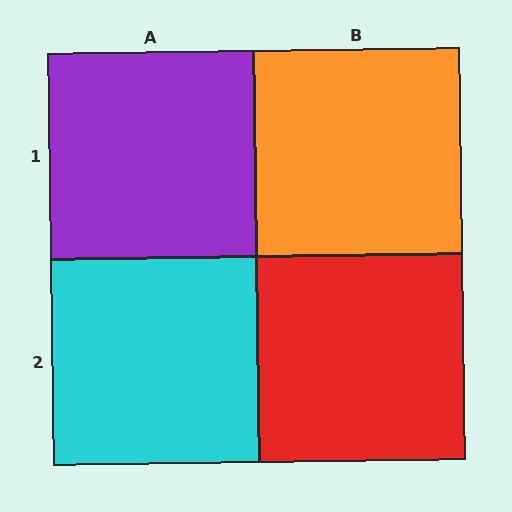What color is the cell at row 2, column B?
Red.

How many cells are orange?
1 cell is orange.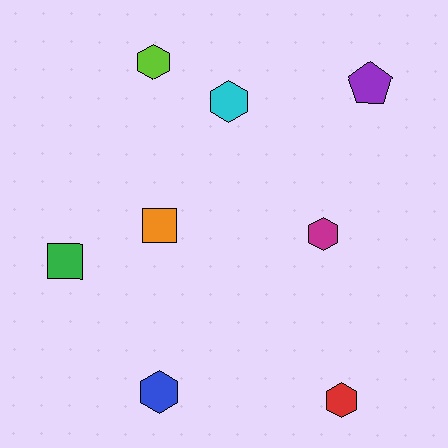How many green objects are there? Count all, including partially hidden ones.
There is 1 green object.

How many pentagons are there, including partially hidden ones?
There is 1 pentagon.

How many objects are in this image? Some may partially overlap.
There are 8 objects.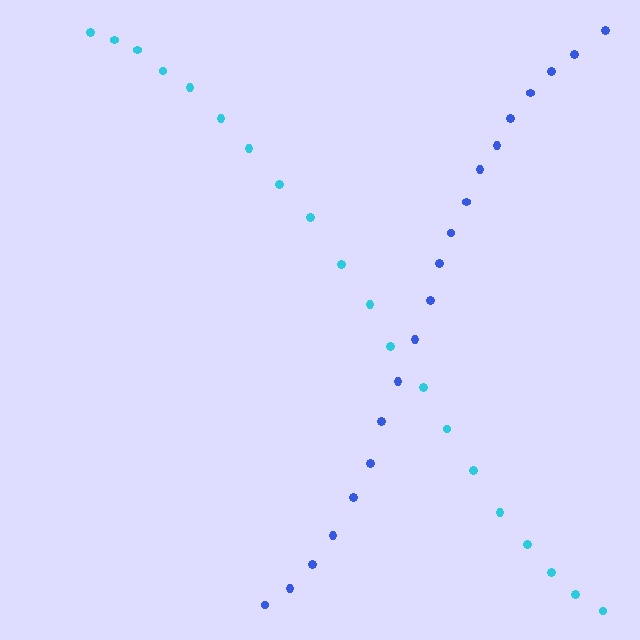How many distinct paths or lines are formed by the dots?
There are 2 distinct paths.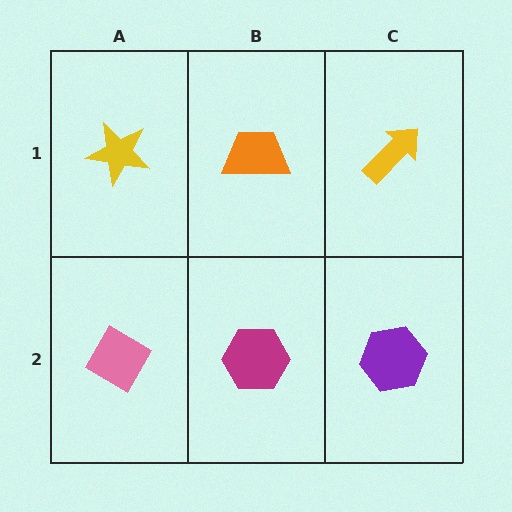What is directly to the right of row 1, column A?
An orange trapezoid.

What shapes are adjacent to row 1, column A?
A pink diamond (row 2, column A), an orange trapezoid (row 1, column B).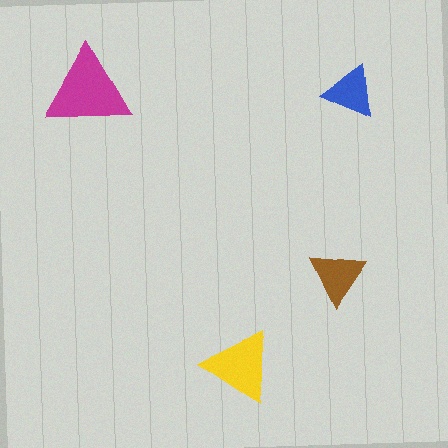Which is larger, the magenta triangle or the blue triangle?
The magenta one.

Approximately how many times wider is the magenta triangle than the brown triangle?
About 1.5 times wider.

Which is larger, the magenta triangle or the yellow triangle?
The magenta one.